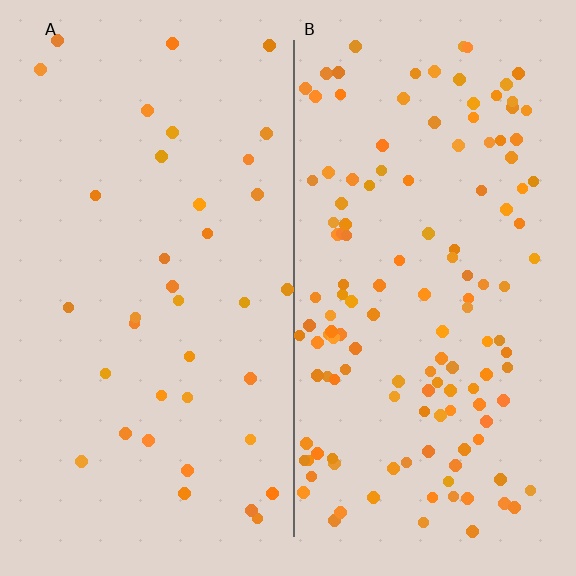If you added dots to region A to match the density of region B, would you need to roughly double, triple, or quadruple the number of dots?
Approximately quadruple.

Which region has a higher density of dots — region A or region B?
B (the right).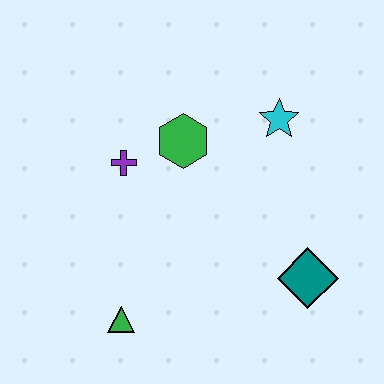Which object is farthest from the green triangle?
The cyan star is farthest from the green triangle.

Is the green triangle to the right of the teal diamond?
No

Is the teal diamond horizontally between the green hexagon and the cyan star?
No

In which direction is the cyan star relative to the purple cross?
The cyan star is to the right of the purple cross.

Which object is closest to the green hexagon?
The purple cross is closest to the green hexagon.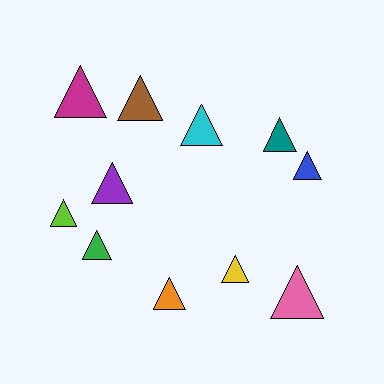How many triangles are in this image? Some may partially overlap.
There are 11 triangles.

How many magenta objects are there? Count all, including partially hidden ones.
There is 1 magenta object.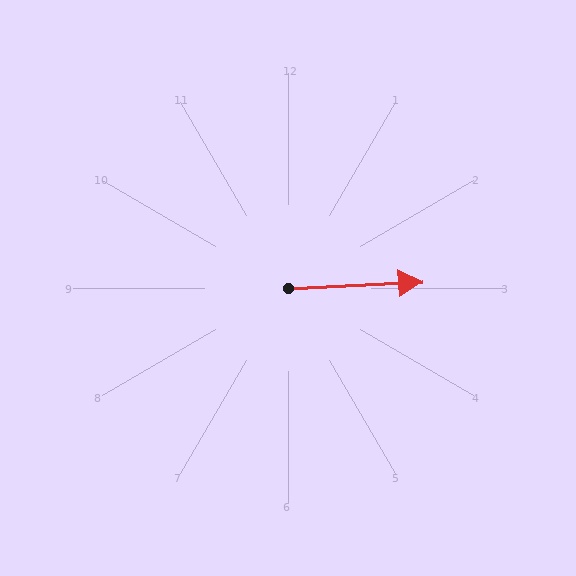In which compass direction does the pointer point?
East.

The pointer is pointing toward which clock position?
Roughly 3 o'clock.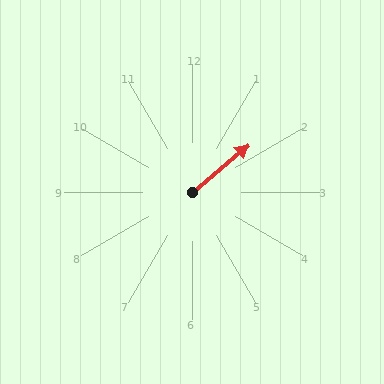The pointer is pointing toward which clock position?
Roughly 2 o'clock.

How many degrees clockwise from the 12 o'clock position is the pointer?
Approximately 50 degrees.